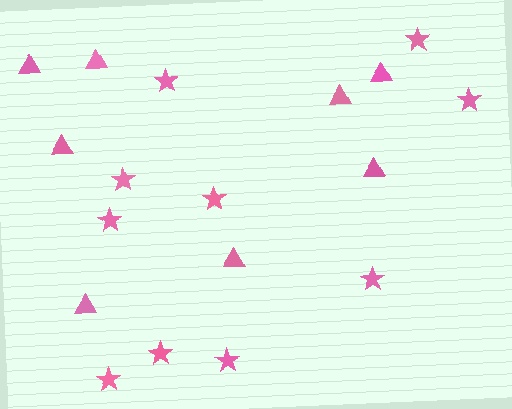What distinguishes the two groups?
There are 2 groups: one group of stars (10) and one group of triangles (8).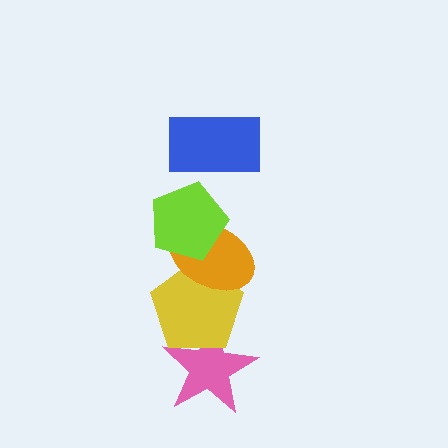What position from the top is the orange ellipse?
The orange ellipse is 3rd from the top.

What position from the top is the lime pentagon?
The lime pentagon is 2nd from the top.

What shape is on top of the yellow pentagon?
The orange ellipse is on top of the yellow pentagon.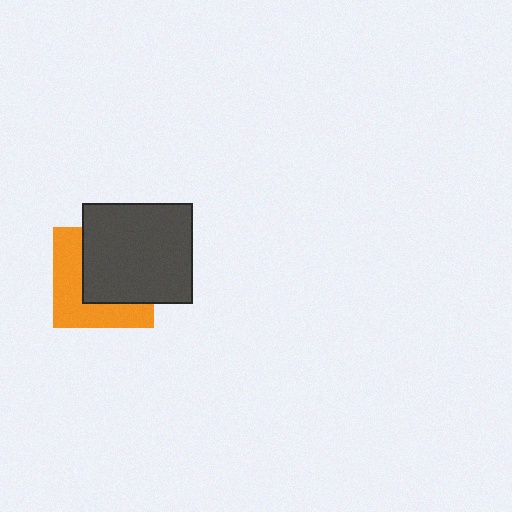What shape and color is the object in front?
The object in front is a dark gray rectangle.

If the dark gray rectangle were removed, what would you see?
You would see the complete orange square.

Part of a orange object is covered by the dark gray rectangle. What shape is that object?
It is a square.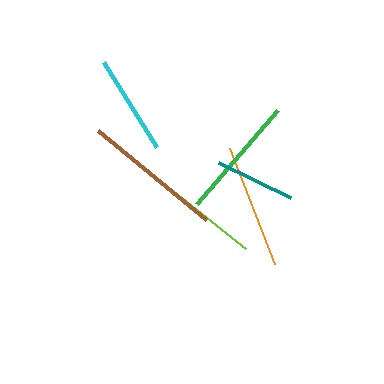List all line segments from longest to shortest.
From longest to shortest: lime, brown, orange, green, cyan, teal.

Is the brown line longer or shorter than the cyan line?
The brown line is longer than the cyan line.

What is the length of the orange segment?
The orange segment is approximately 124 pixels long.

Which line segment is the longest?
The lime line is the longest at approximately 163 pixels.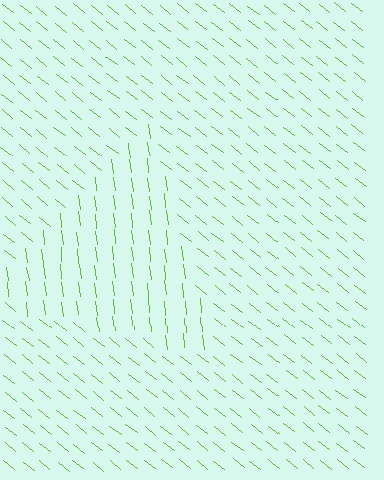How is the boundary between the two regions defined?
The boundary is defined purely by a change in line orientation (approximately 45 degrees difference). All lines are the same color and thickness.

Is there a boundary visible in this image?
Yes, there is a texture boundary formed by a change in line orientation.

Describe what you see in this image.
The image is filled with small lime line segments. A triangle region in the image has lines oriented differently from the surrounding lines, creating a visible texture boundary.